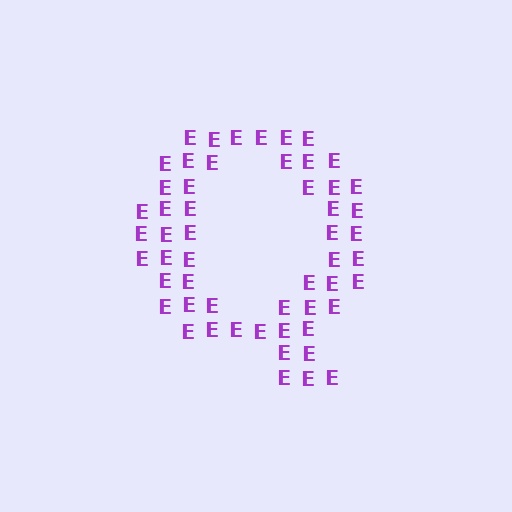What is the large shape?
The large shape is the letter Q.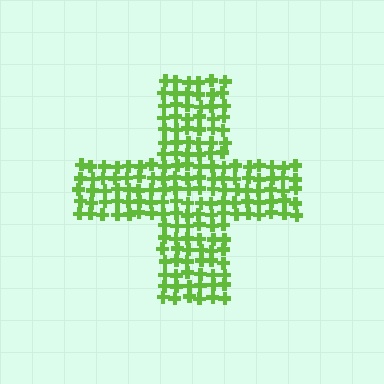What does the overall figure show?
The overall figure shows a cross.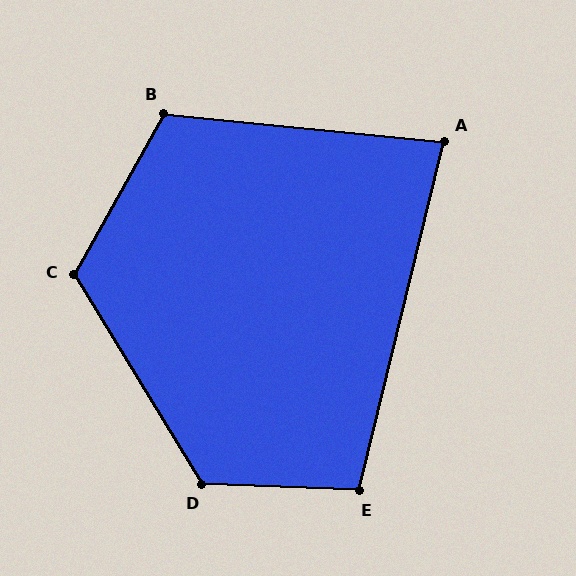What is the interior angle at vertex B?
Approximately 113 degrees (obtuse).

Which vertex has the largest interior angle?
D, at approximately 123 degrees.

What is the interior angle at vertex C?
Approximately 120 degrees (obtuse).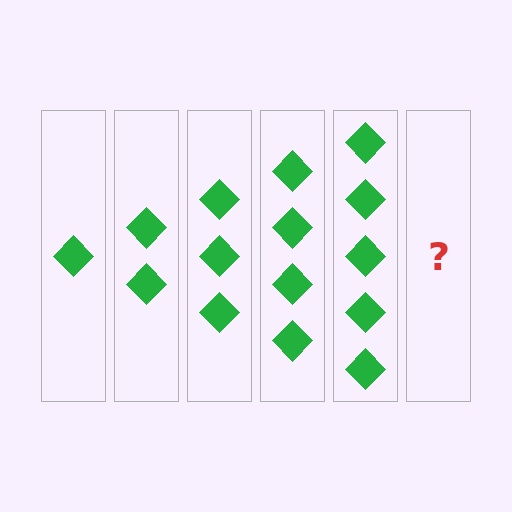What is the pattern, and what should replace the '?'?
The pattern is that each step adds one more diamond. The '?' should be 6 diamonds.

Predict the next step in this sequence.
The next step is 6 diamonds.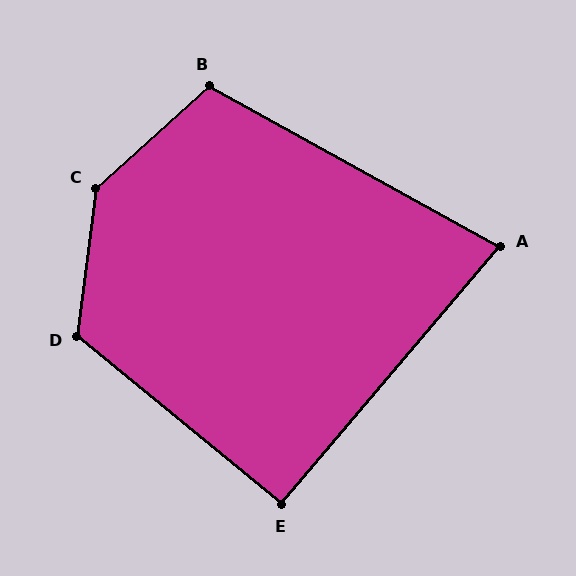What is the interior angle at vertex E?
Approximately 91 degrees (approximately right).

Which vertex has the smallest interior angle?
A, at approximately 79 degrees.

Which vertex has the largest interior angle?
C, at approximately 139 degrees.